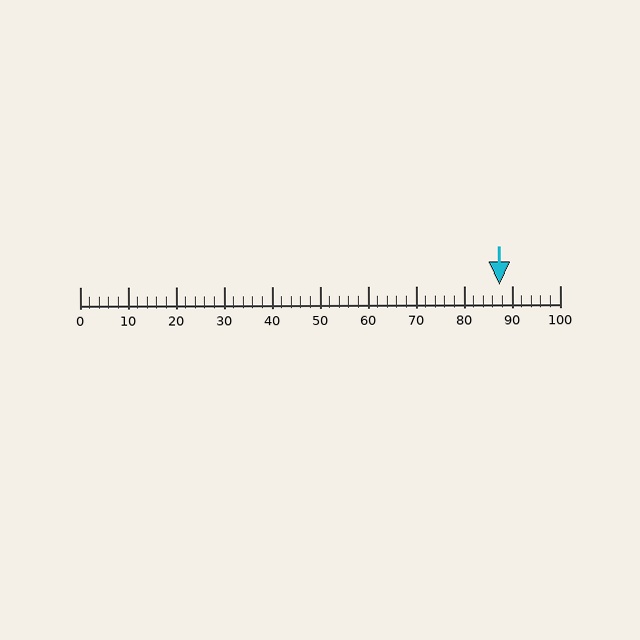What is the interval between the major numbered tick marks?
The major tick marks are spaced 10 units apart.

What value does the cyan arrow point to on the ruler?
The cyan arrow points to approximately 87.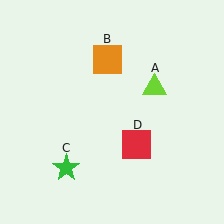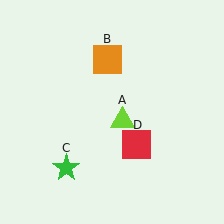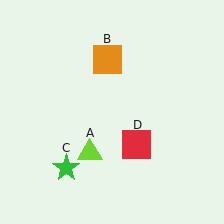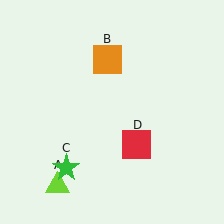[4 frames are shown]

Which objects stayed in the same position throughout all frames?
Orange square (object B) and green star (object C) and red square (object D) remained stationary.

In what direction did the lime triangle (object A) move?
The lime triangle (object A) moved down and to the left.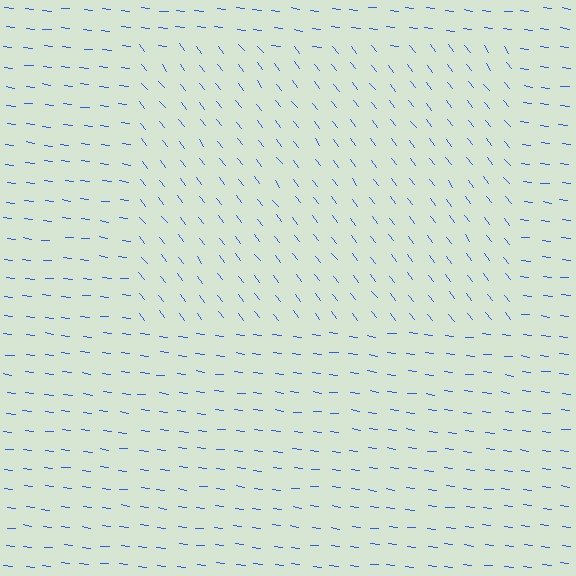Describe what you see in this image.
The image is filled with small blue line segments. A rectangle region in the image has lines oriented differently from the surrounding lines, creating a visible texture boundary.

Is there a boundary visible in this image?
Yes, there is a texture boundary formed by a change in line orientation.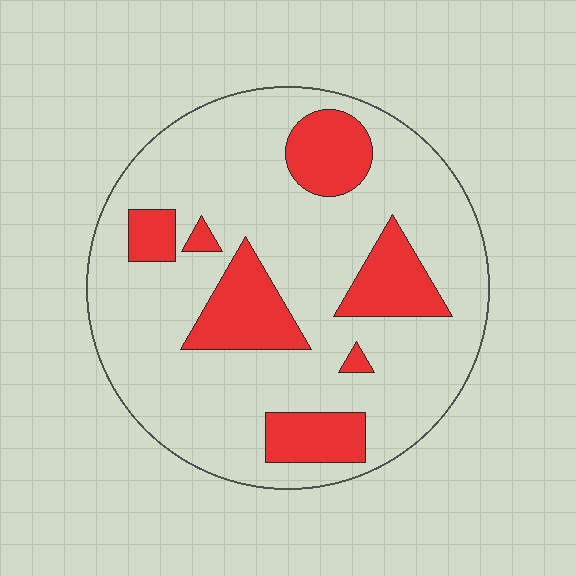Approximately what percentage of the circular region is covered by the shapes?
Approximately 25%.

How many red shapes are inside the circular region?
7.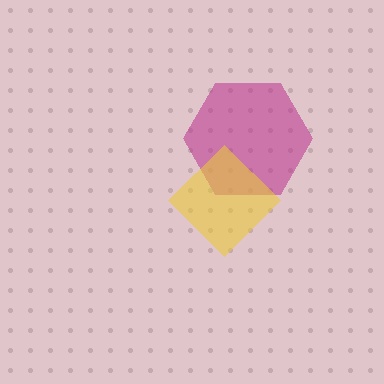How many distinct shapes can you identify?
There are 2 distinct shapes: a magenta hexagon, a yellow diamond.